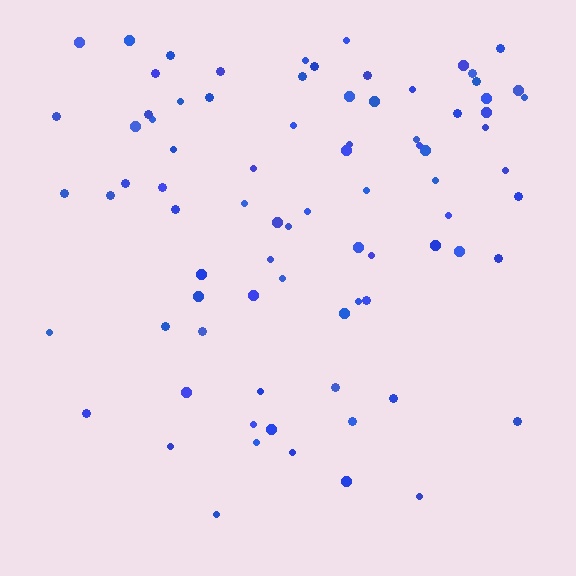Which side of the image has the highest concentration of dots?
The top.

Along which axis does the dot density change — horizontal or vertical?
Vertical.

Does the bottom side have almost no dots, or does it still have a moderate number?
Still a moderate number, just noticeably fewer than the top.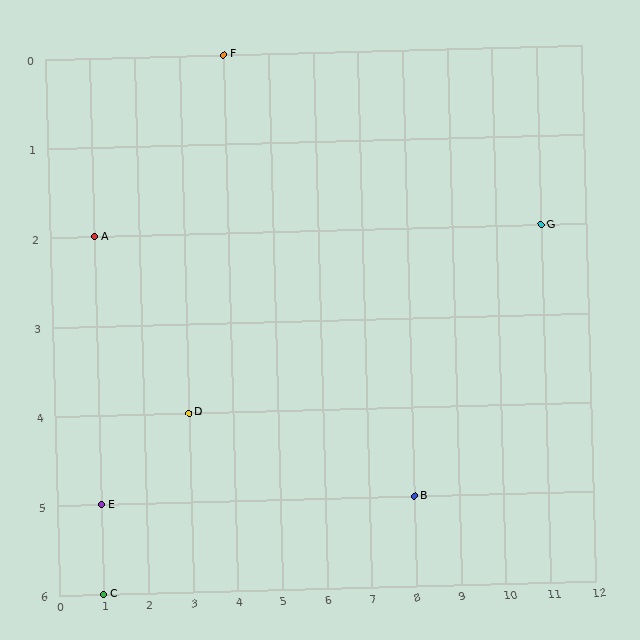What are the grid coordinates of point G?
Point G is at grid coordinates (11, 2).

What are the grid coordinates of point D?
Point D is at grid coordinates (3, 4).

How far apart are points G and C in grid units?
Points G and C are 10 columns and 4 rows apart (about 10.8 grid units diagonally).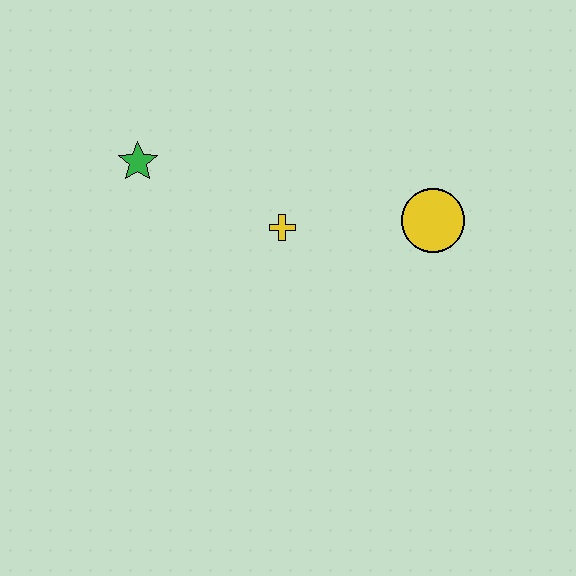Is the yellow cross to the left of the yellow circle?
Yes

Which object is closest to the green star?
The yellow cross is closest to the green star.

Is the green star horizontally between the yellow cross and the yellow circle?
No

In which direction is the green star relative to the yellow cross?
The green star is to the left of the yellow cross.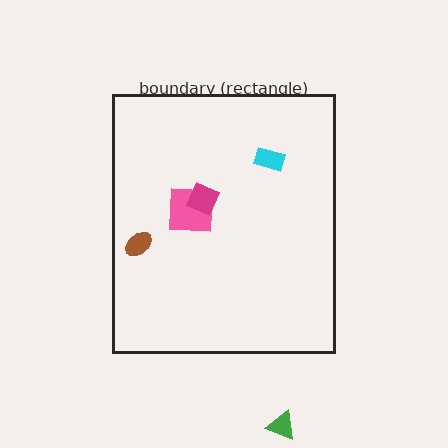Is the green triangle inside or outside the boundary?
Outside.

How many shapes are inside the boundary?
4 inside, 1 outside.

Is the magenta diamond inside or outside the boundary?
Inside.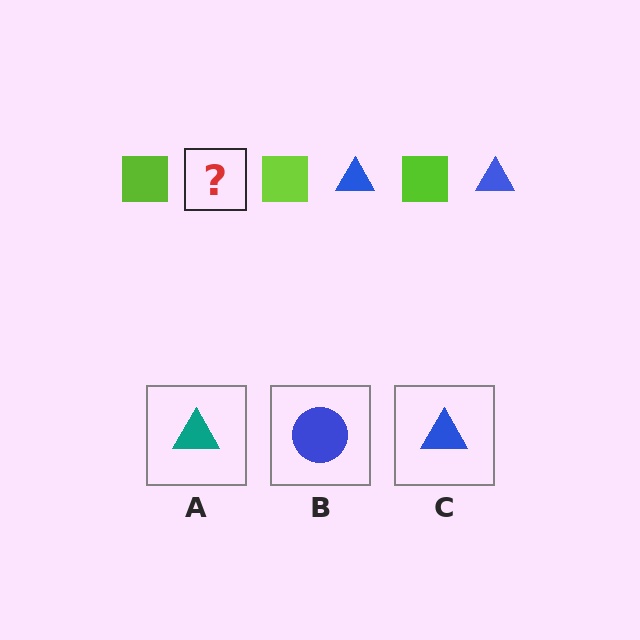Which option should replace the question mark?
Option C.